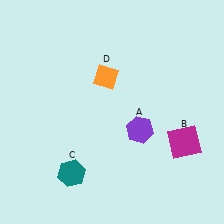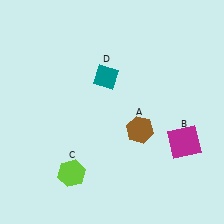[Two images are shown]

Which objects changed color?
A changed from purple to brown. C changed from teal to lime. D changed from orange to teal.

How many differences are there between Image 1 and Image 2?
There are 3 differences between the two images.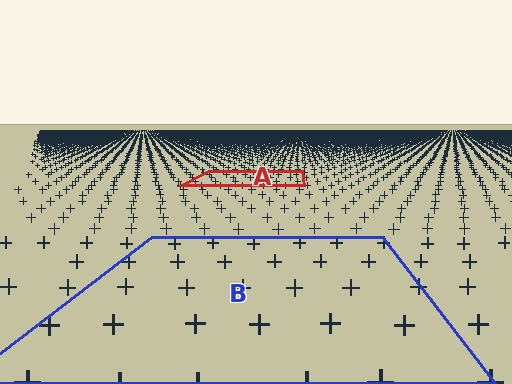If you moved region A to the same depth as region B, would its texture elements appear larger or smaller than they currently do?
They would appear larger. At a closer depth, the same texture elements are projected at a bigger on-screen size.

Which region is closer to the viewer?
Region B is closer. The texture elements there are larger and more spread out.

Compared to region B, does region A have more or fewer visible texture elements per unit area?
Region A has more texture elements per unit area — they are packed more densely because it is farther away.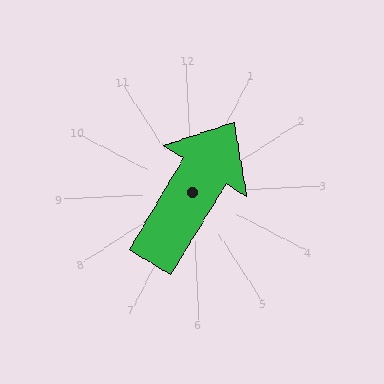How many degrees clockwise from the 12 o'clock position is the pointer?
Approximately 34 degrees.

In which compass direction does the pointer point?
Northeast.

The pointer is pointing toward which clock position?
Roughly 1 o'clock.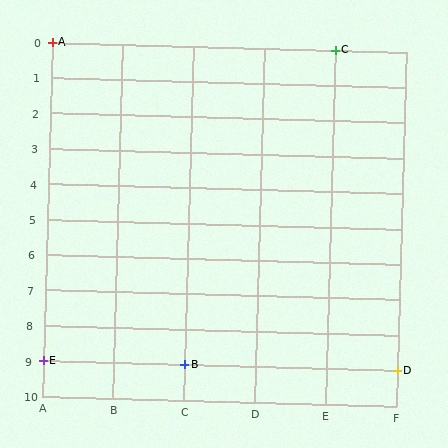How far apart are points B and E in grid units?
Points B and E are 2 columns apart.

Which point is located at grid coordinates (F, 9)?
Point D is at (F, 9).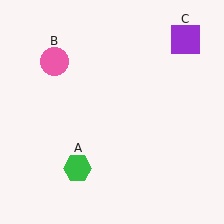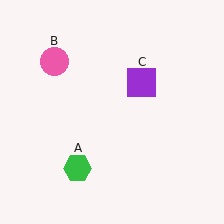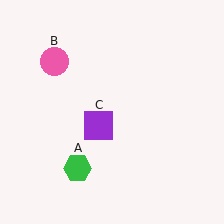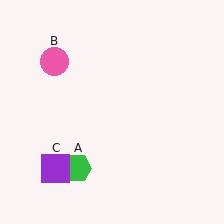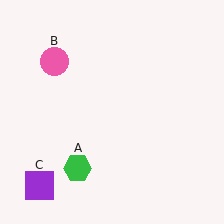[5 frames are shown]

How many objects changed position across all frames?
1 object changed position: purple square (object C).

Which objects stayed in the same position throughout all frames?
Green hexagon (object A) and pink circle (object B) remained stationary.